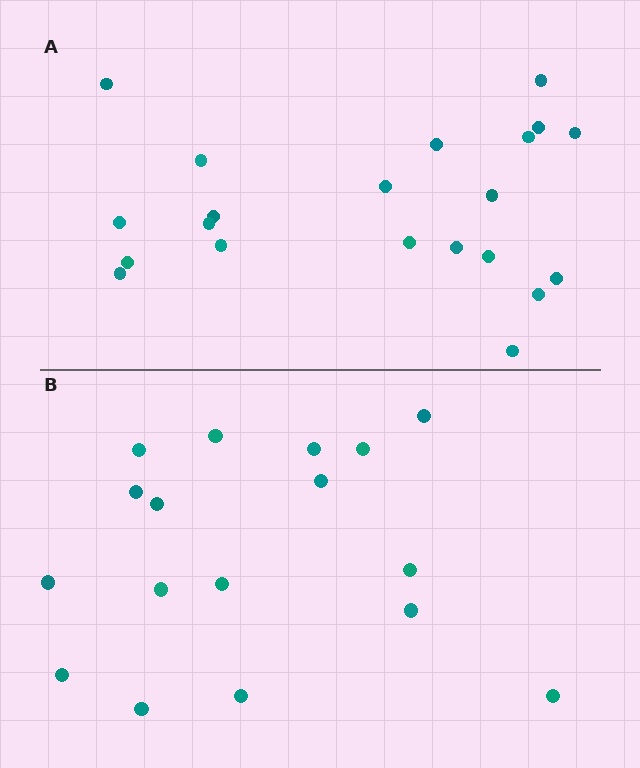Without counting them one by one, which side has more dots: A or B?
Region A (the top region) has more dots.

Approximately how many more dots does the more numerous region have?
Region A has about 4 more dots than region B.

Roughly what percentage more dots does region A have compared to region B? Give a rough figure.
About 25% more.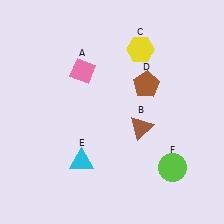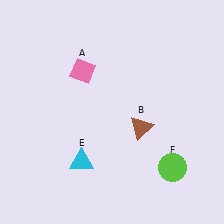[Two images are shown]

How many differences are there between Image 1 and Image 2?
There are 2 differences between the two images.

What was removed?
The brown pentagon (D), the yellow hexagon (C) were removed in Image 2.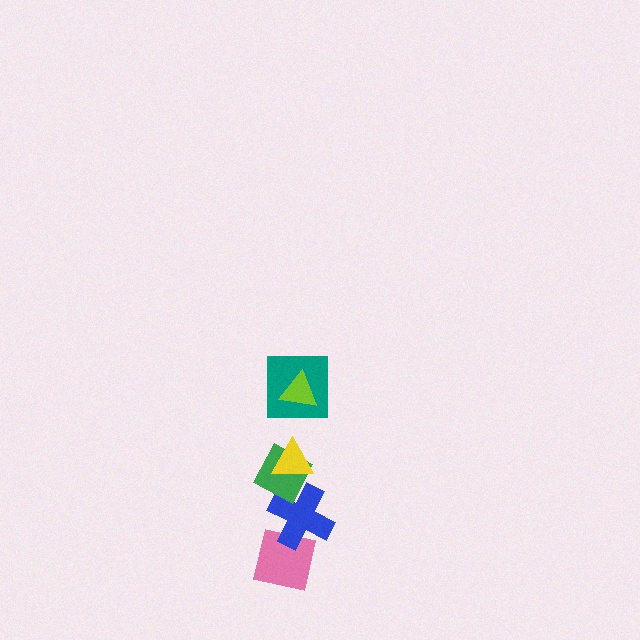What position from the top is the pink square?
The pink square is 6th from the top.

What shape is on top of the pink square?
The blue cross is on top of the pink square.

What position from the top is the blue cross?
The blue cross is 5th from the top.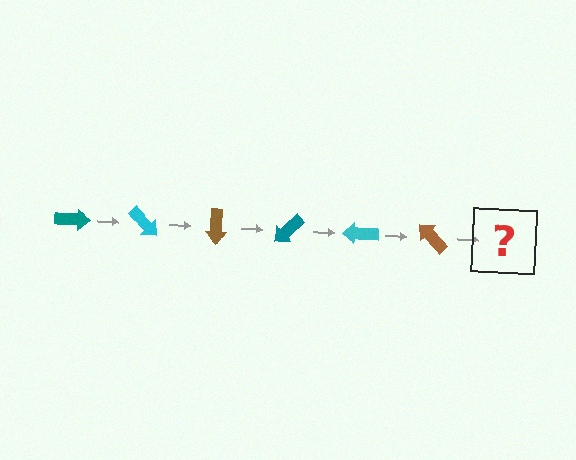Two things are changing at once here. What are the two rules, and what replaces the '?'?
The two rules are that it rotates 45 degrees each step and the color cycles through teal, cyan, and brown. The '?' should be a teal arrow, rotated 270 degrees from the start.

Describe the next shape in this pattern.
It should be a teal arrow, rotated 270 degrees from the start.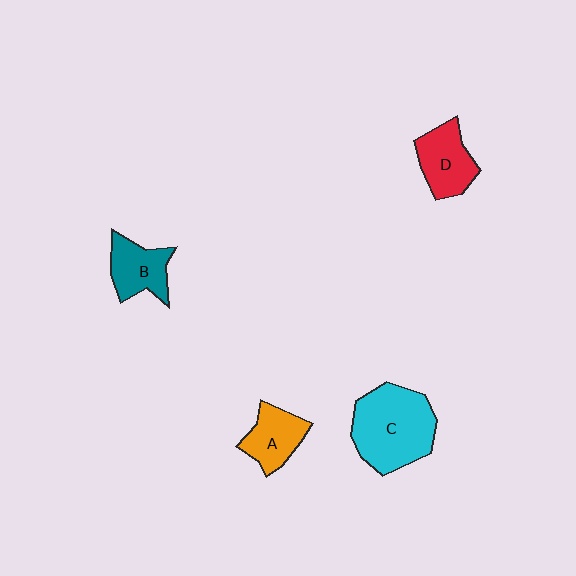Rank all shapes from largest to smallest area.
From largest to smallest: C (cyan), D (red), B (teal), A (orange).